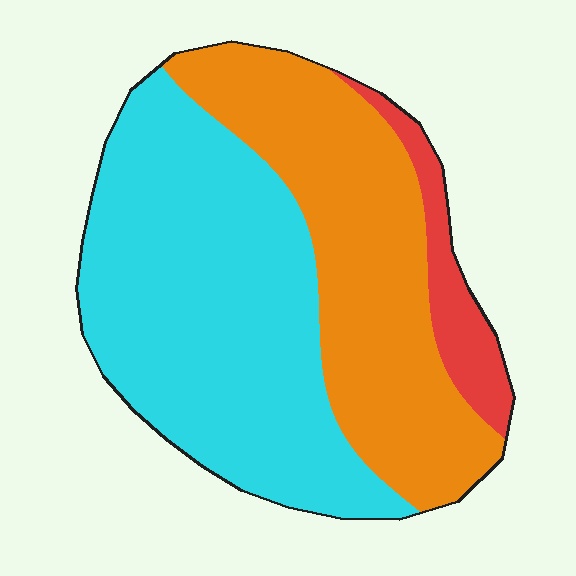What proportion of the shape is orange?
Orange covers 39% of the shape.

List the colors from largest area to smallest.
From largest to smallest: cyan, orange, red.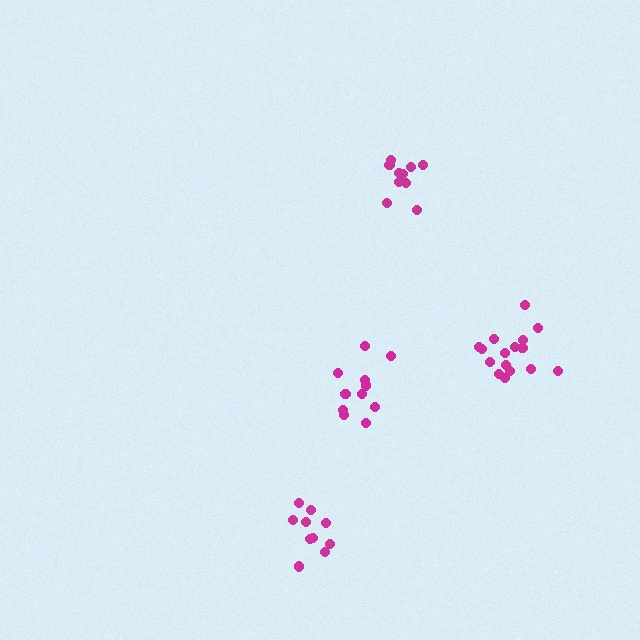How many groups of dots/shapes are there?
There are 4 groups.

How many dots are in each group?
Group 1: 10 dots, Group 2: 10 dots, Group 3: 16 dots, Group 4: 11 dots (47 total).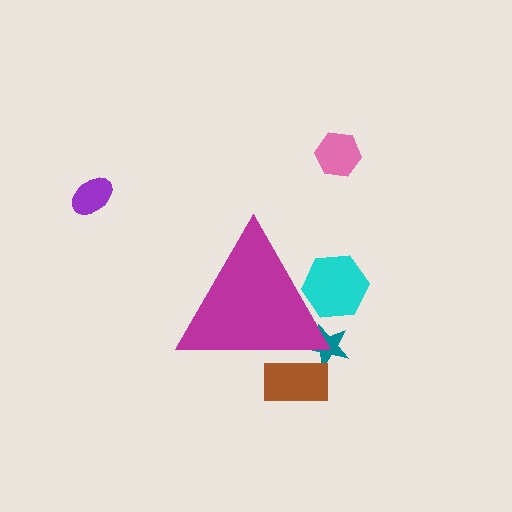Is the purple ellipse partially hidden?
No, the purple ellipse is fully visible.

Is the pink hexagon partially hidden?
No, the pink hexagon is fully visible.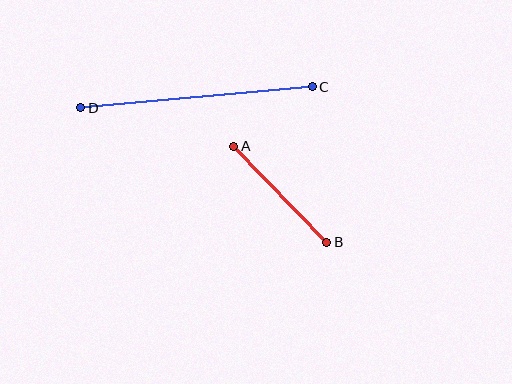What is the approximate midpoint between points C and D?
The midpoint is at approximately (197, 97) pixels.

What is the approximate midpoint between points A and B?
The midpoint is at approximately (280, 194) pixels.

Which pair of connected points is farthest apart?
Points C and D are farthest apart.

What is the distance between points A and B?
The distance is approximately 134 pixels.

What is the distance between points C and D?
The distance is approximately 232 pixels.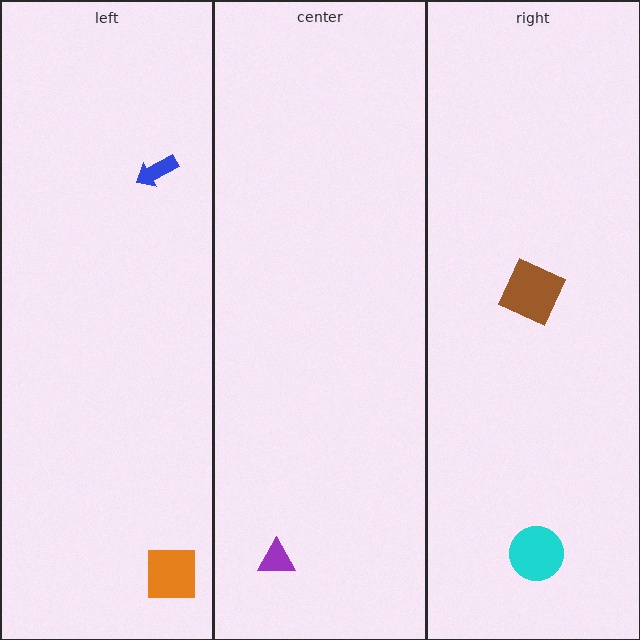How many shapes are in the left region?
2.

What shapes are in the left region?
The blue arrow, the orange square.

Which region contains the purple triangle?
The center region.